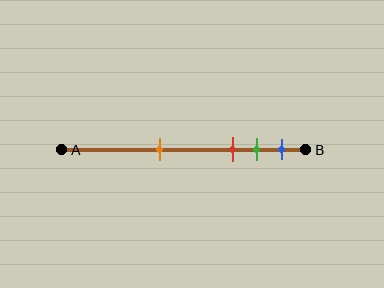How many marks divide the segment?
There are 4 marks dividing the segment.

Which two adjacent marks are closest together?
The green and blue marks are the closest adjacent pair.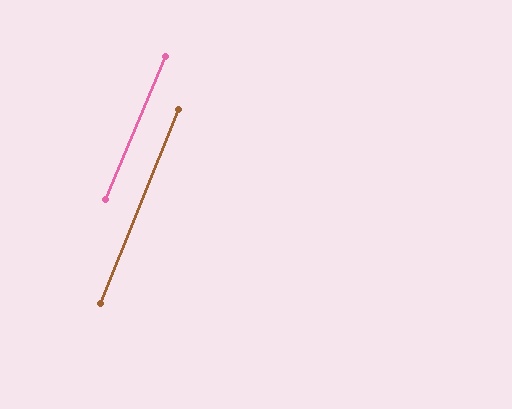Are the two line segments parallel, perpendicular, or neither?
Parallel — their directions differ by only 0.9°.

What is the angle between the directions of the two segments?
Approximately 1 degree.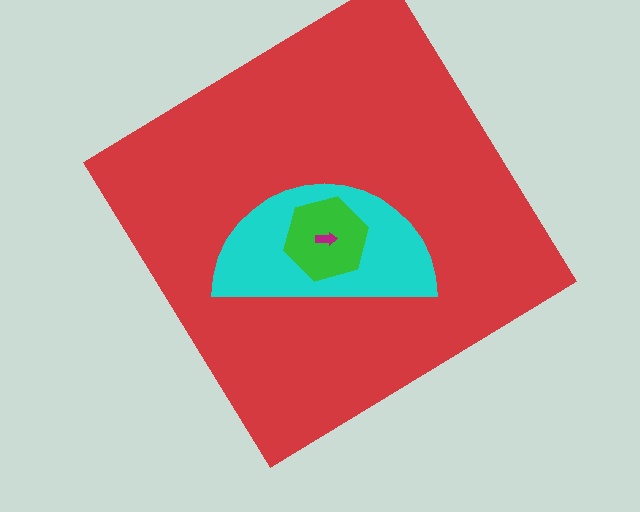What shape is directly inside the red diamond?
The cyan semicircle.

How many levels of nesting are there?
4.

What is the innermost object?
The magenta arrow.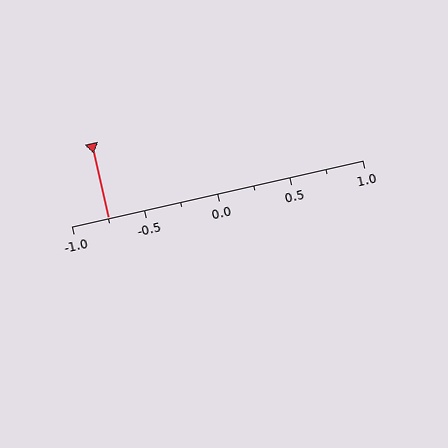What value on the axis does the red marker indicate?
The marker indicates approximately -0.75.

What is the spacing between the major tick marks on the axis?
The major ticks are spaced 0.5 apart.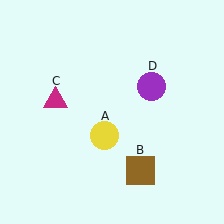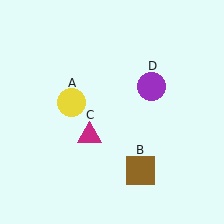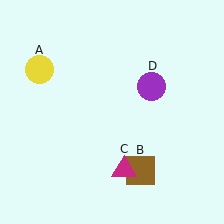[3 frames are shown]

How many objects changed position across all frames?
2 objects changed position: yellow circle (object A), magenta triangle (object C).